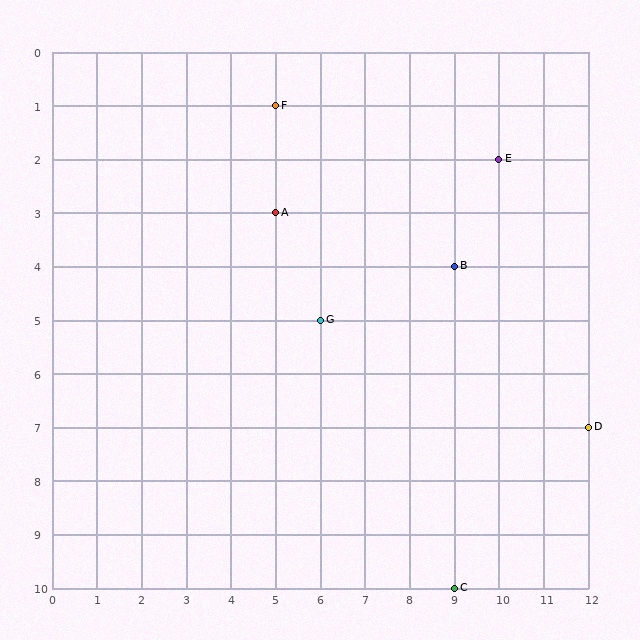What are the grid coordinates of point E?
Point E is at grid coordinates (10, 2).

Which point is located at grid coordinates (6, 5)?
Point G is at (6, 5).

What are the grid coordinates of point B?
Point B is at grid coordinates (9, 4).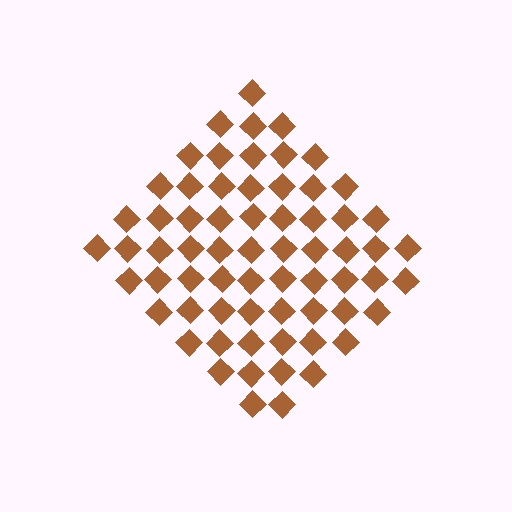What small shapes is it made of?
It is made of small diamonds.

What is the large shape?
The large shape is a diamond.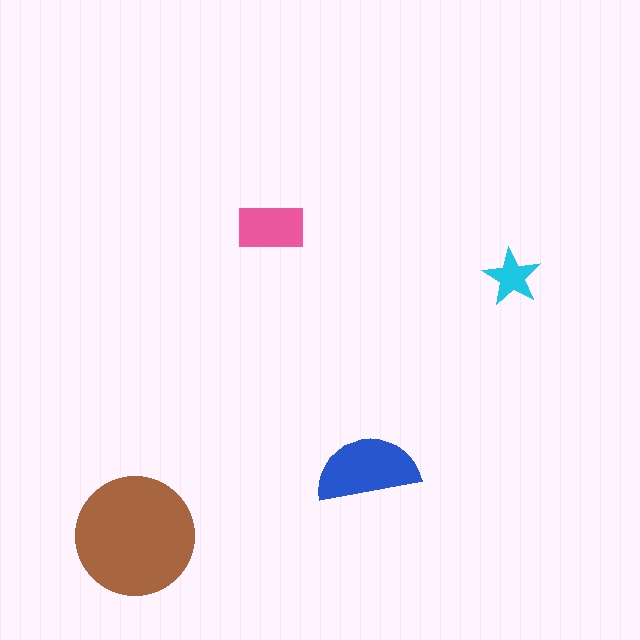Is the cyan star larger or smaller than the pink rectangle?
Smaller.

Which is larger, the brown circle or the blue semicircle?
The brown circle.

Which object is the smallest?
The cyan star.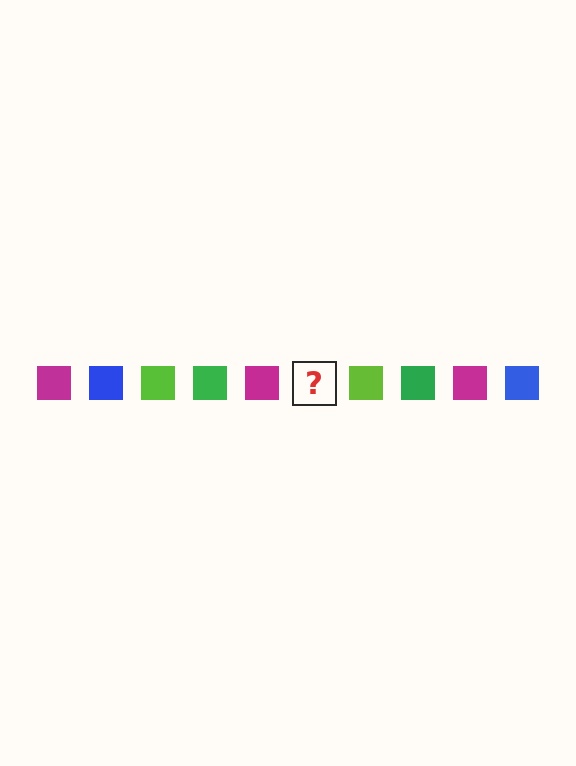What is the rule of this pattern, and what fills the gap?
The rule is that the pattern cycles through magenta, blue, lime, green squares. The gap should be filled with a blue square.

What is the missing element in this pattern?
The missing element is a blue square.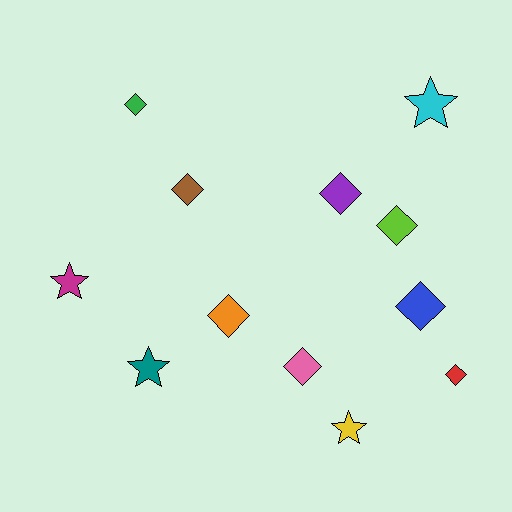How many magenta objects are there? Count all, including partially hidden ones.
There is 1 magenta object.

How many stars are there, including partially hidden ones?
There are 4 stars.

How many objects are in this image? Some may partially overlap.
There are 12 objects.